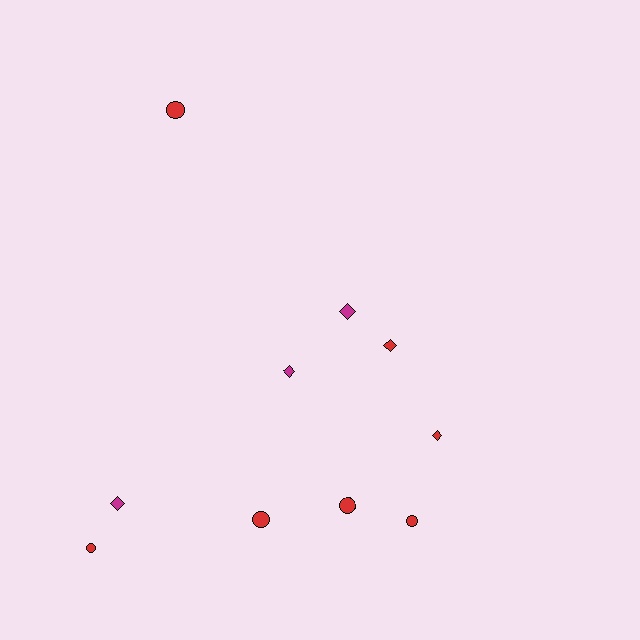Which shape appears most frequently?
Diamond, with 5 objects.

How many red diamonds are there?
There are 2 red diamonds.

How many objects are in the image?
There are 10 objects.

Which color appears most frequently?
Red, with 7 objects.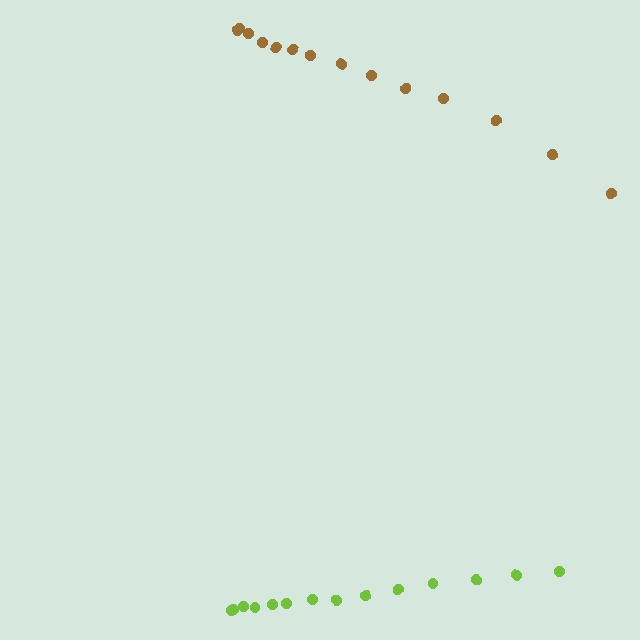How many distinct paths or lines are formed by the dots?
There are 2 distinct paths.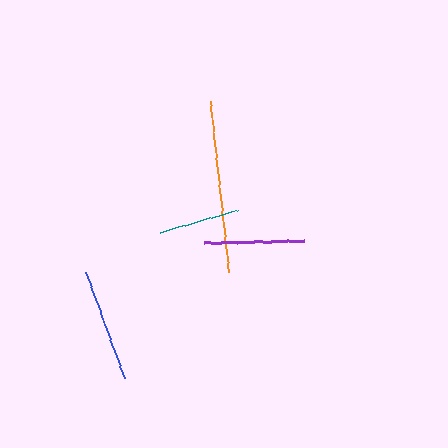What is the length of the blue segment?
The blue segment is approximately 114 pixels long.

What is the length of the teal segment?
The teal segment is approximately 82 pixels long.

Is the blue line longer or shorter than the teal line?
The blue line is longer than the teal line.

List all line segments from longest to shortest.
From longest to shortest: orange, blue, purple, teal.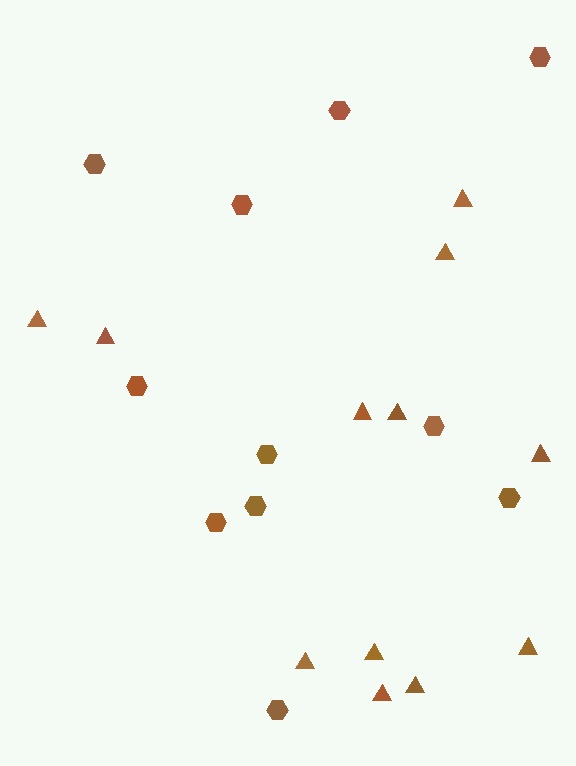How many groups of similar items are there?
There are 2 groups: one group of hexagons (11) and one group of triangles (12).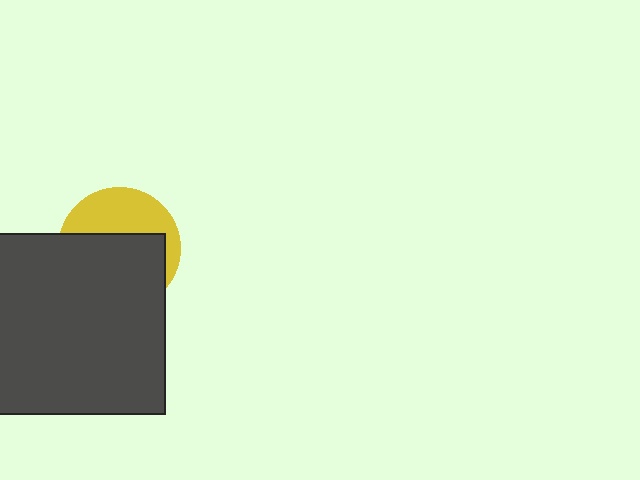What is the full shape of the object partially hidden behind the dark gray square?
The partially hidden object is a yellow circle.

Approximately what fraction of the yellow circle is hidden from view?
Roughly 60% of the yellow circle is hidden behind the dark gray square.